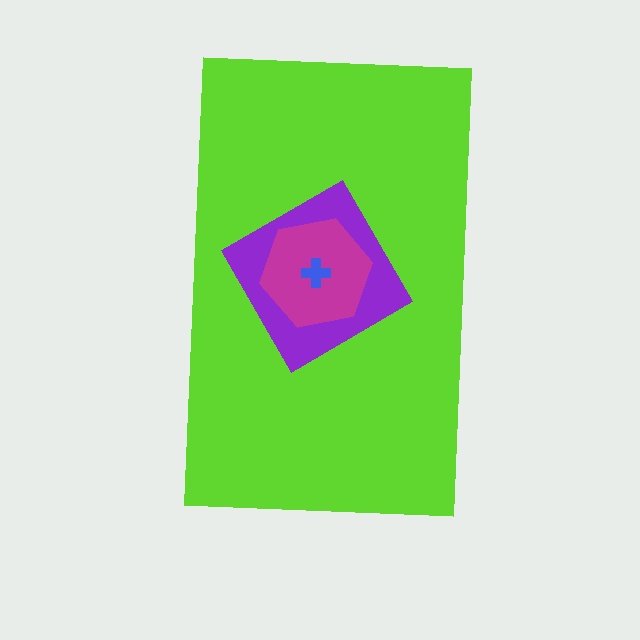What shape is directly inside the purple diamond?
The magenta hexagon.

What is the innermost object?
The blue cross.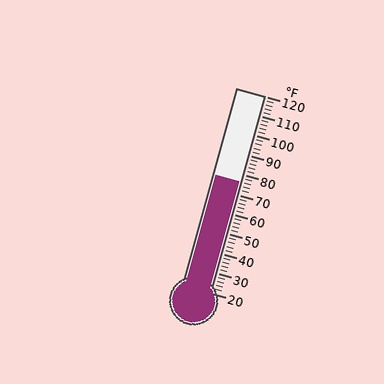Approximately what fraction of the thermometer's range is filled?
The thermometer is filled to approximately 55% of its range.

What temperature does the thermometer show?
The thermometer shows approximately 76°F.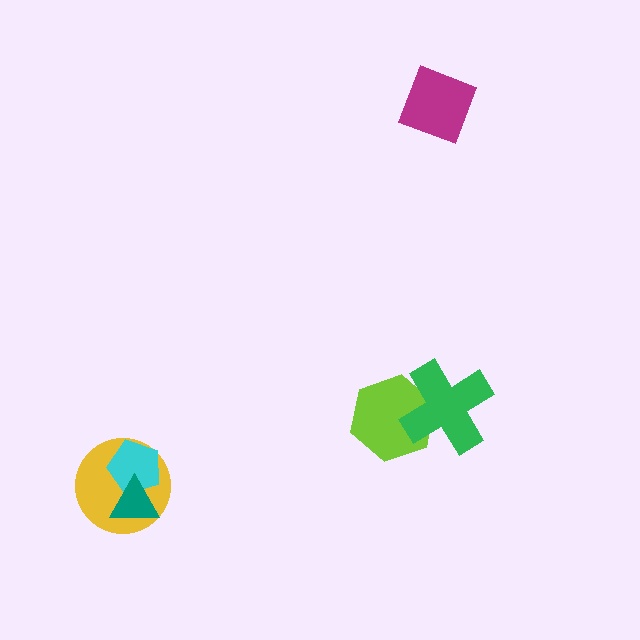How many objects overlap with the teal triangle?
2 objects overlap with the teal triangle.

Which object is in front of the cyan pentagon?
The teal triangle is in front of the cyan pentagon.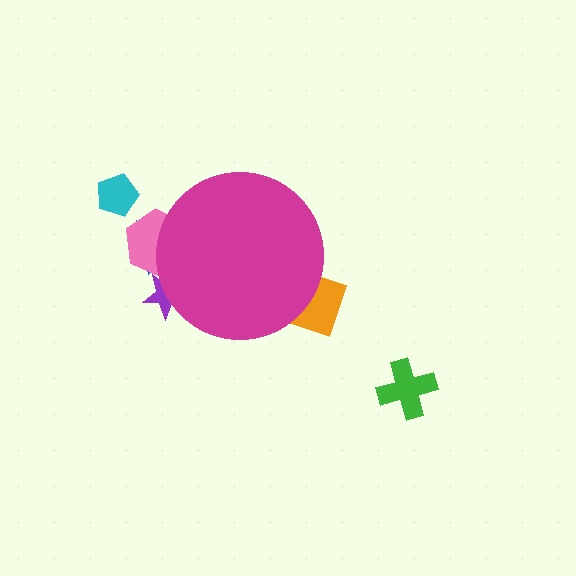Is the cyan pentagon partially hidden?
No, the cyan pentagon is fully visible.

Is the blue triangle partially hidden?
Yes, the blue triangle is partially hidden behind the magenta circle.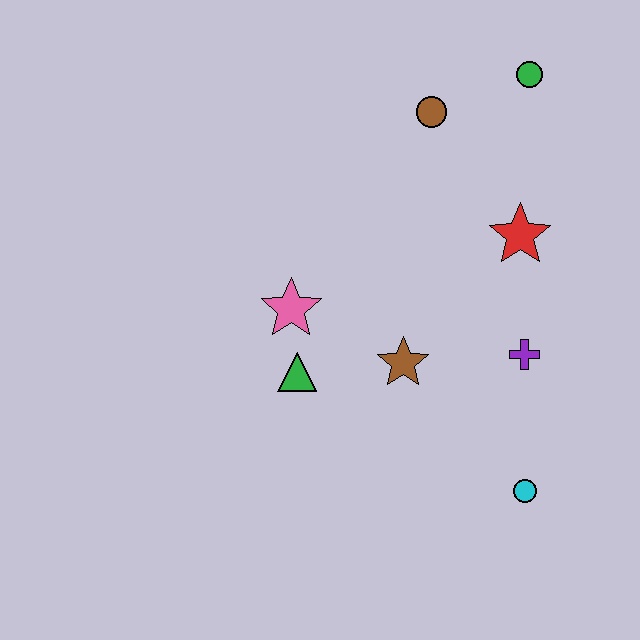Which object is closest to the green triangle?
The pink star is closest to the green triangle.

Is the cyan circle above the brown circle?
No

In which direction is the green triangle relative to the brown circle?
The green triangle is below the brown circle.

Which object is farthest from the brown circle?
The cyan circle is farthest from the brown circle.